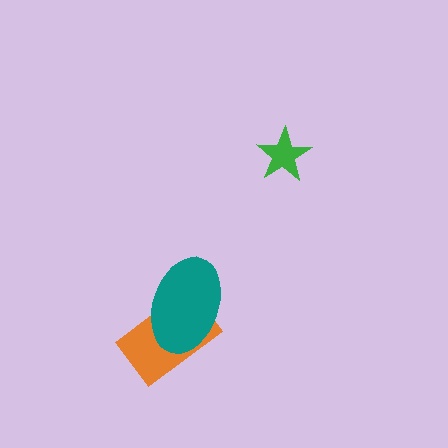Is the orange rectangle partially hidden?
Yes, it is partially covered by another shape.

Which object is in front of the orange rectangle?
The teal ellipse is in front of the orange rectangle.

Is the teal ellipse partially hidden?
No, no other shape covers it.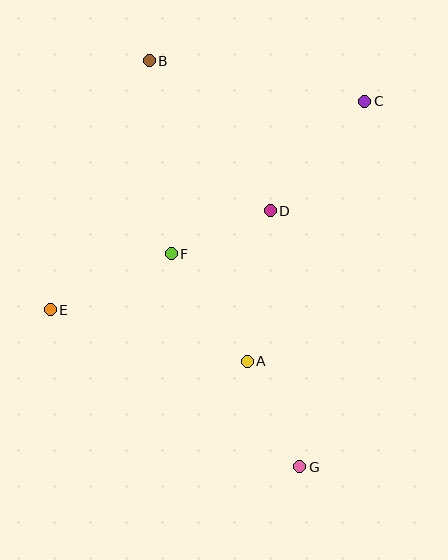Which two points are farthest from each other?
Points B and G are farthest from each other.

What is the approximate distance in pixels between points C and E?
The distance between C and E is approximately 377 pixels.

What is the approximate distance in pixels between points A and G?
The distance between A and G is approximately 118 pixels.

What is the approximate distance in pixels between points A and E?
The distance between A and E is approximately 204 pixels.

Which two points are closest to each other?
Points D and F are closest to each other.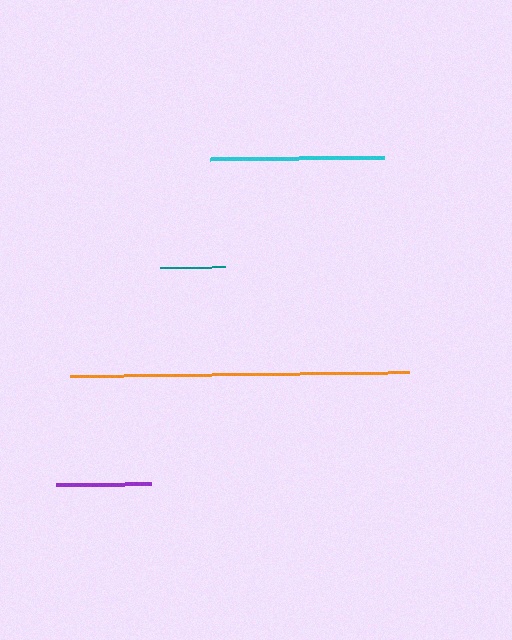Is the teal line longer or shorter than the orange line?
The orange line is longer than the teal line.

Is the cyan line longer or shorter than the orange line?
The orange line is longer than the cyan line.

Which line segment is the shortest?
The teal line is the shortest at approximately 65 pixels.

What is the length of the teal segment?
The teal segment is approximately 65 pixels long.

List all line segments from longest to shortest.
From longest to shortest: orange, cyan, purple, teal.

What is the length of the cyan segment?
The cyan segment is approximately 175 pixels long.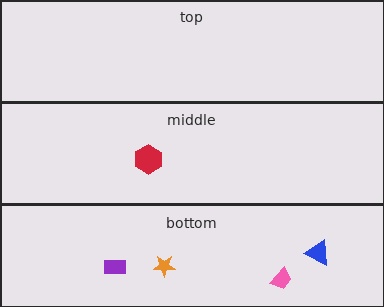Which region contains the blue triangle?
The bottom region.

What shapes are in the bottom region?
The blue triangle, the orange star, the pink trapezoid, the purple rectangle.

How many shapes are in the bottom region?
4.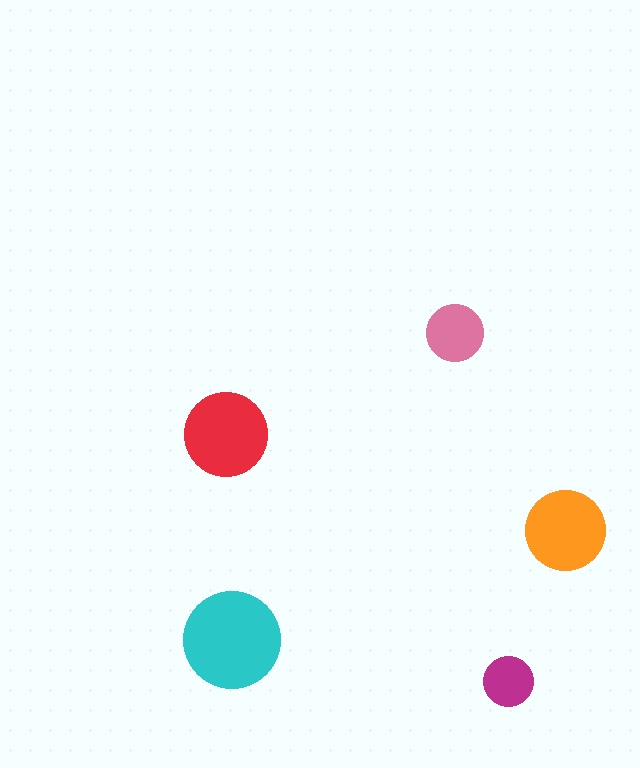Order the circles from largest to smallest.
the cyan one, the red one, the orange one, the pink one, the magenta one.